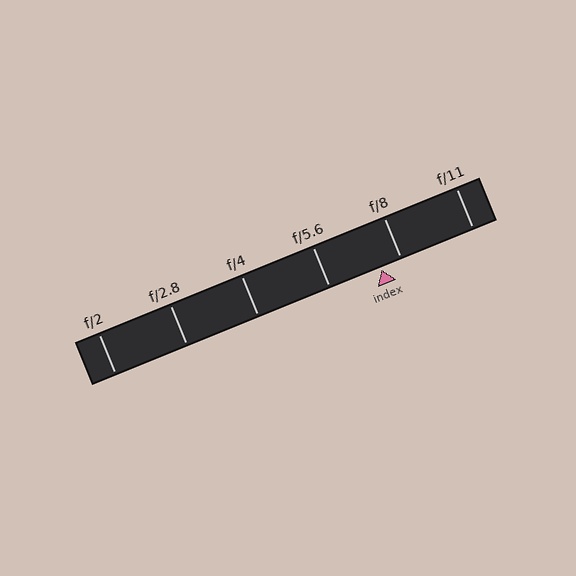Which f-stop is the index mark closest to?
The index mark is closest to f/8.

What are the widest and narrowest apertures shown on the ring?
The widest aperture shown is f/2 and the narrowest is f/11.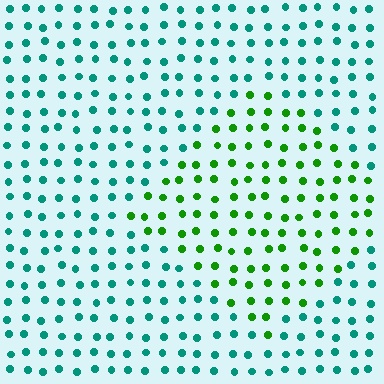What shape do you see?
I see a diamond.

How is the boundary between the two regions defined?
The boundary is defined purely by a slight shift in hue (about 54 degrees). Spacing, size, and orientation are identical on both sides.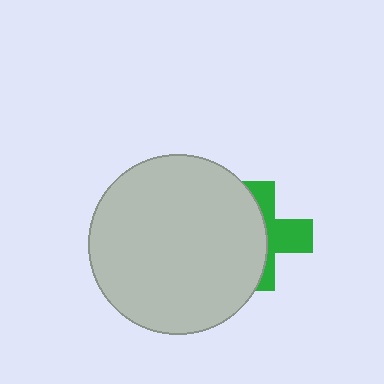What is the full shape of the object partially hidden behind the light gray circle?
The partially hidden object is a green cross.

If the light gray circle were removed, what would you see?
You would see the complete green cross.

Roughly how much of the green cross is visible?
A small part of it is visible (roughly 44%).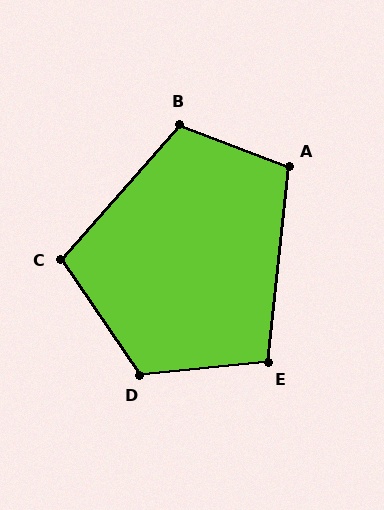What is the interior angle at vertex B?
Approximately 110 degrees (obtuse).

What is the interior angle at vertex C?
Approximately 104 degrees (obtuse).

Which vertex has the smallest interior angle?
E, at approximately 102 degrees.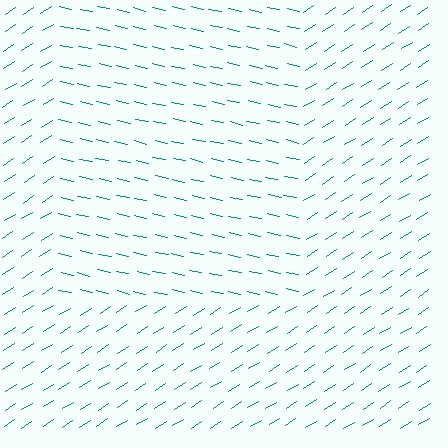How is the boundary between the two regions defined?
The boundary is defined purely by a change in line orientation (approximately 45 degrees difference). All lines are the same color and thickness.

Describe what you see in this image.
The image is filled with small teal line segments. A rectangle region in the image has lines oriented differently from the surrounding lines, creating a visible texture boundary.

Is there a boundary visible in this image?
Yes, there is a texture boundary formed by a change in line orientation.